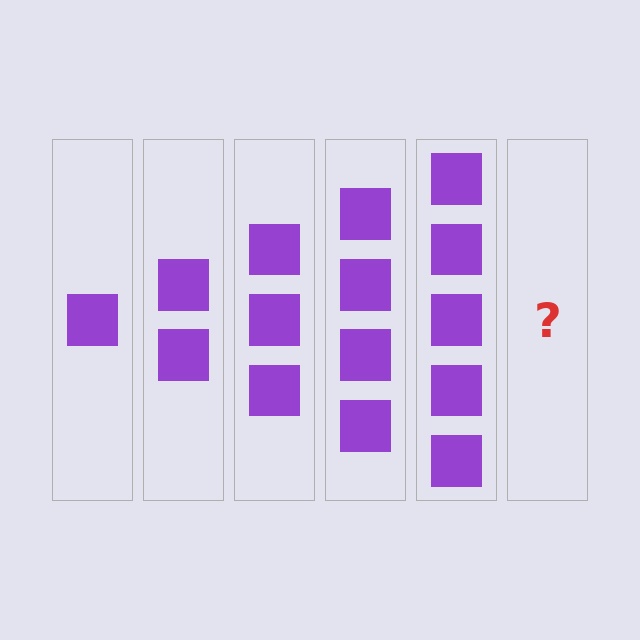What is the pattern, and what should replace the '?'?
The pattern is that each step adds one more square. The '?' should be 6 squares.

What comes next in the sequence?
The next element should be 6 squares.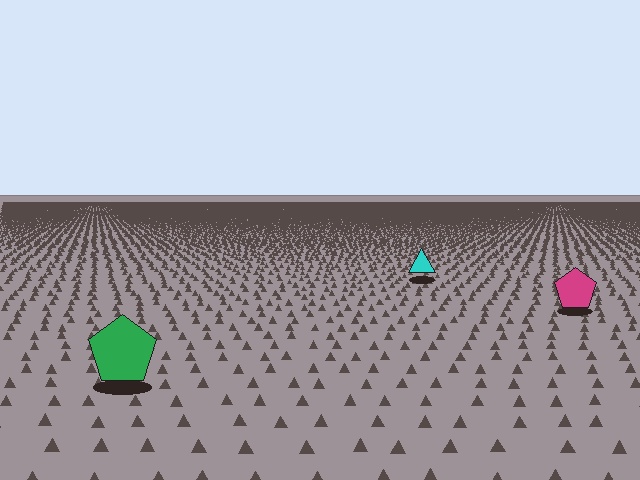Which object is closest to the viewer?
The green pentagon is closest. The texture marks near it are larger and more spread out.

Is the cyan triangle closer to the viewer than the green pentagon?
No. The green pentagon is closer — you can tell from the texture gradient: the ground texture is coarser near it.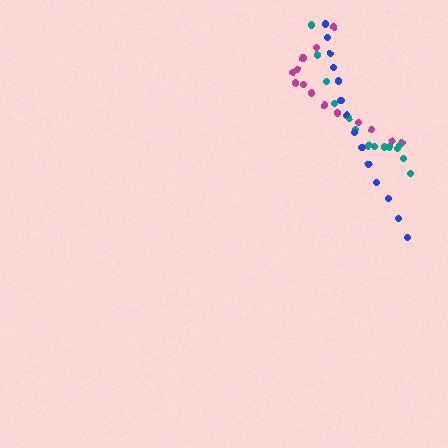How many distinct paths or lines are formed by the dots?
There are 3 distinct paths.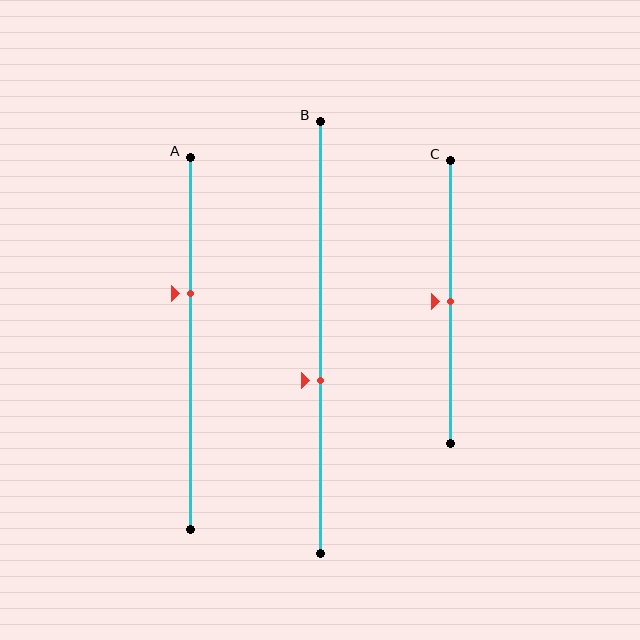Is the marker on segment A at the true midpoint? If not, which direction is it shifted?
No, the marker on segment A is shifted upward by about 13% of the segment length.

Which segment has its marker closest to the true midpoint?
Segment C has its marker closest to the true midpoint.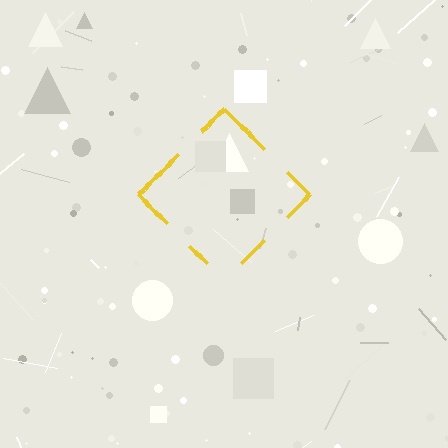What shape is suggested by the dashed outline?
The dashed outline suggests a diamond.